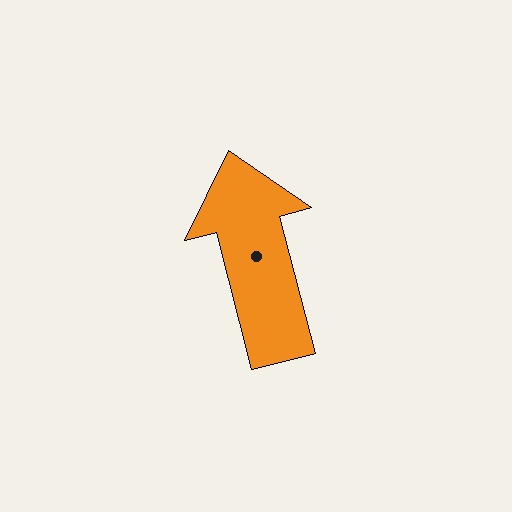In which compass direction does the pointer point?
North.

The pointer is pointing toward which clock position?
Roughly 12 o'clock.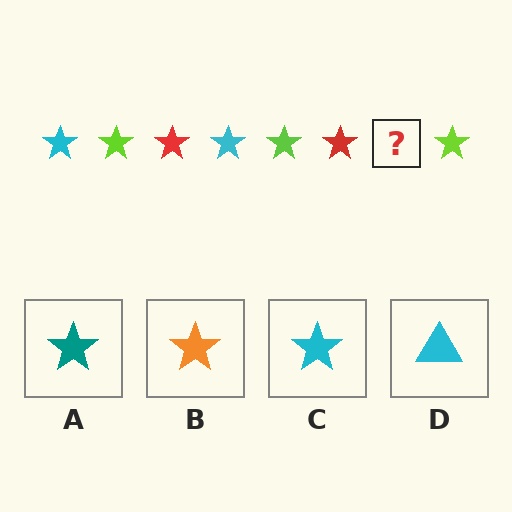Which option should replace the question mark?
Option C.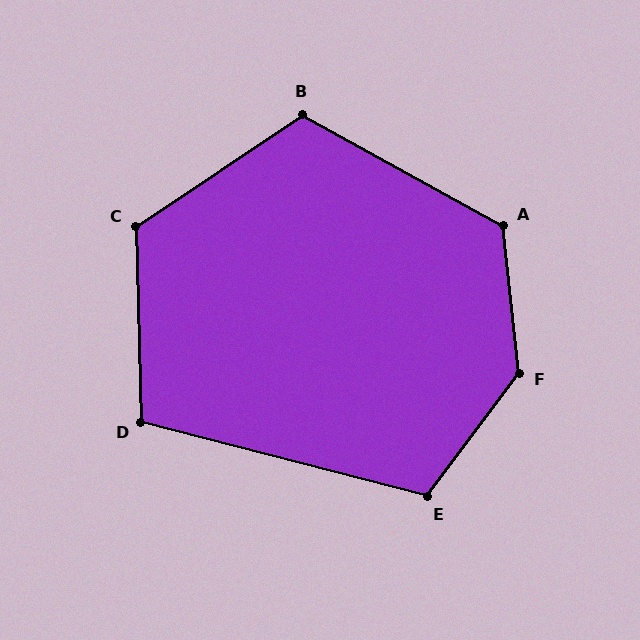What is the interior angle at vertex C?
Approximately 123 degrees (obtuse).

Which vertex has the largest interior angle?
F, at approximately 137 degrees.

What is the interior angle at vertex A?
Approximately 125 degrees (obtuse).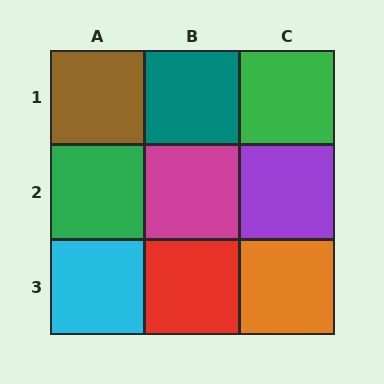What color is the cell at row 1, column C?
Green.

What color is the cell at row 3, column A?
Cyan.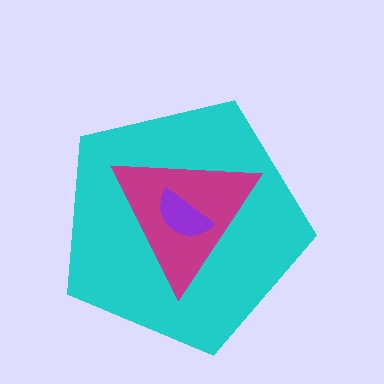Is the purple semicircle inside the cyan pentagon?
Yes.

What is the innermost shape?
The purple semicircle.